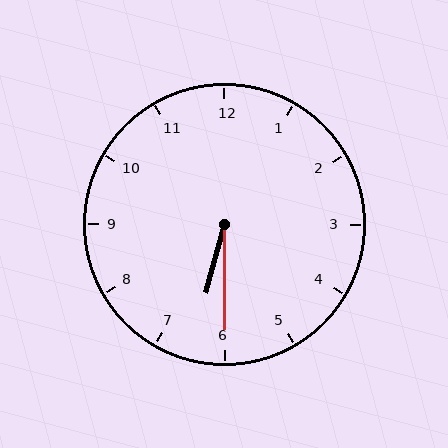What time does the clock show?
6:30.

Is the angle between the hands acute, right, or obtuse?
It is acute.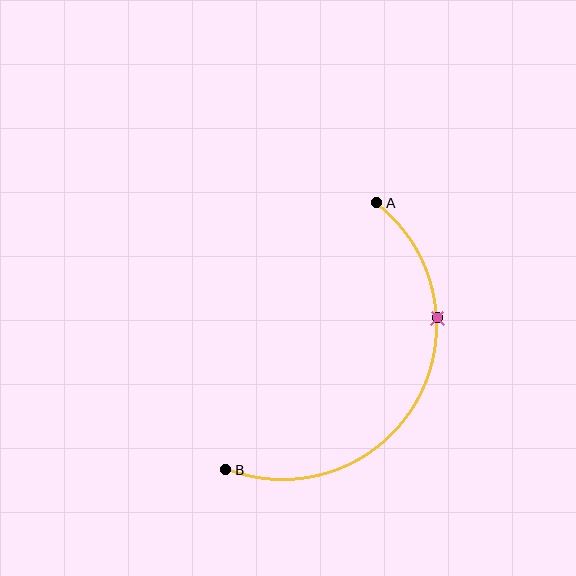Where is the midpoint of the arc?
The arc midpoint is the point on the curve farthest from the straight line joining A and B. It sits to the right of that line.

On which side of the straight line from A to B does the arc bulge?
The arc bulges to the right of the straight line connecting A and B.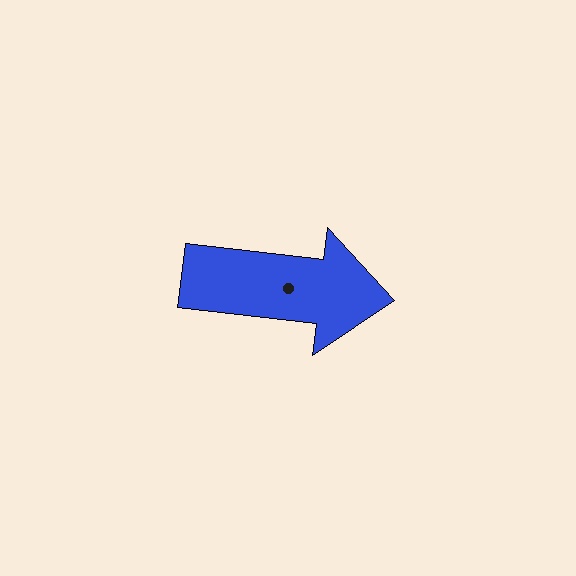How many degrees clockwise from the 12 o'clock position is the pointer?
Approximately 97 degrees.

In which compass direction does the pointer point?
East.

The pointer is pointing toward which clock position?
Roughly 3 o'clock.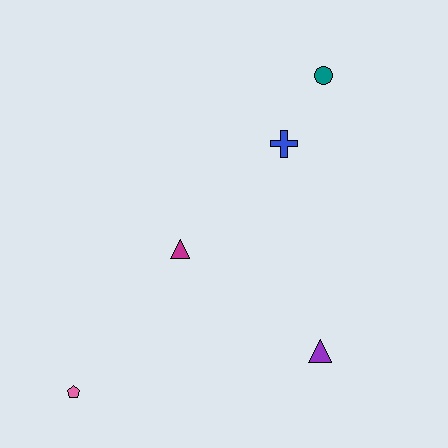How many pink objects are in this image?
There is 1 pink object.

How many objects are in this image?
There are 5 objects.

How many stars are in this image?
There are no stars.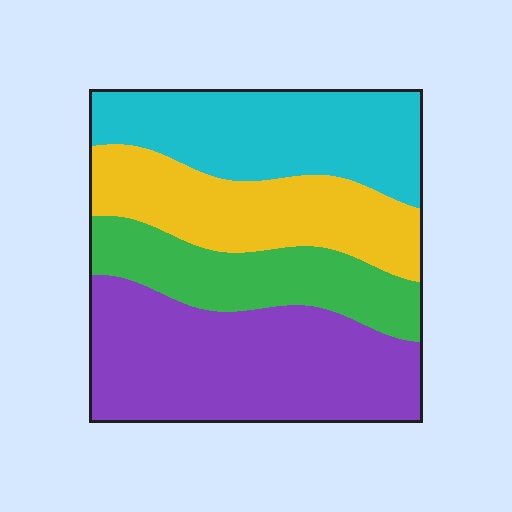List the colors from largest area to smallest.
From largest to smallest: purple, cyan, yellow, green.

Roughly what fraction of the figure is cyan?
Cyan takes up about one quarter (1/4) of the figure.